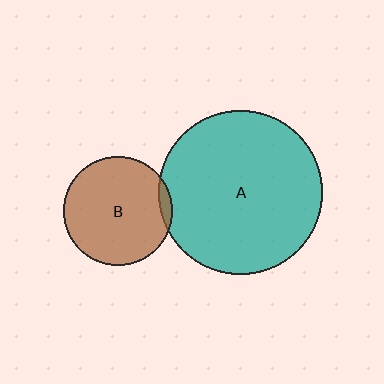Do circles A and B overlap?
Yes.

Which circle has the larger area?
Circle A (teal).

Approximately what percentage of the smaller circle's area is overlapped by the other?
Approximately 5%.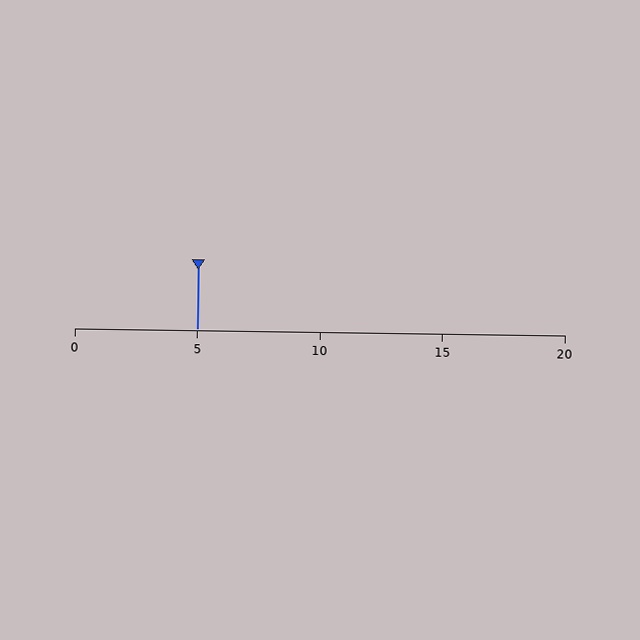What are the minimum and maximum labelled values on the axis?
The axis runs from 0 to 20.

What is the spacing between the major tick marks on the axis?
The major ticks are spaced 5 apart.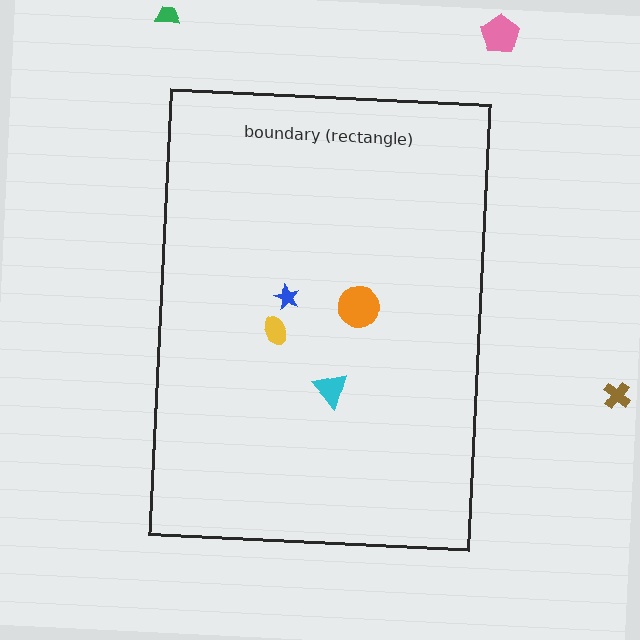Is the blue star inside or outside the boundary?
Inside.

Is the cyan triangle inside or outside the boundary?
Inside.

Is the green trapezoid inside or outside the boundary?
Outside.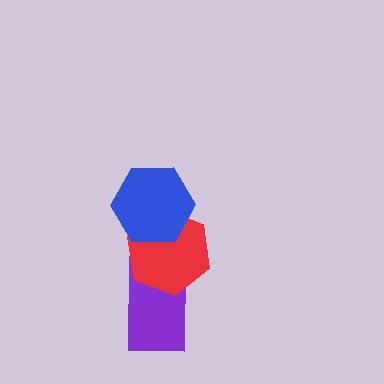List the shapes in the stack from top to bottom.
From top to bottom: the blue hexagon, the red hexagon, the purple rectangle.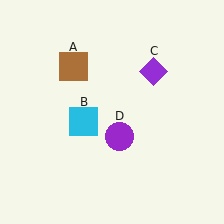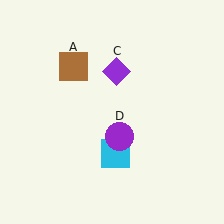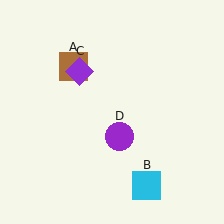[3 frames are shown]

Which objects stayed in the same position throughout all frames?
Brown square (object A) and purple circle (object D) remained stationary.